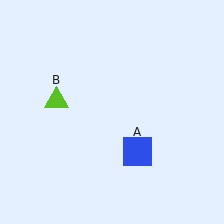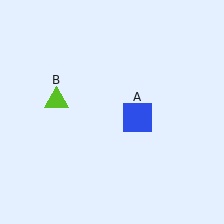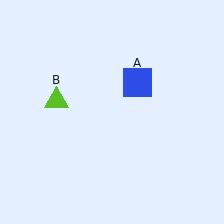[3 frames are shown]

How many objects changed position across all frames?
1 object changed position: blue square (object A).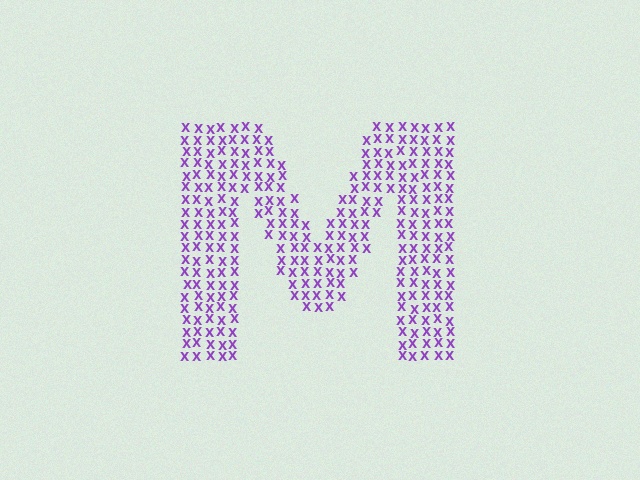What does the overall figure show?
The overall figure shows the letter M.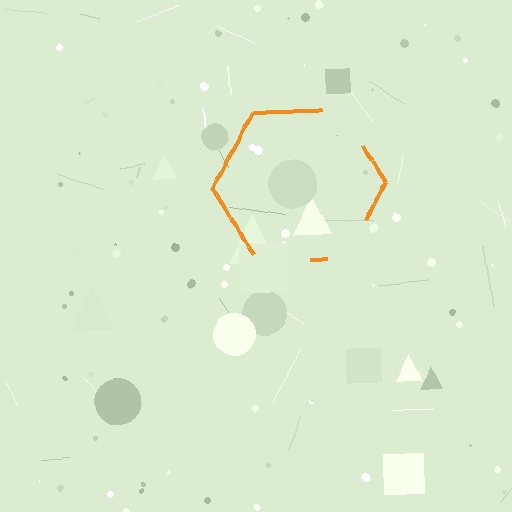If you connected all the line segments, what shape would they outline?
They would outline a hexagon.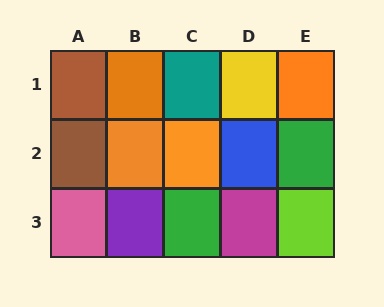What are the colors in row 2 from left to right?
Brown, orange, orange, blue, green.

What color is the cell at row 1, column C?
Teal.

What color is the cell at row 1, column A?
Brown.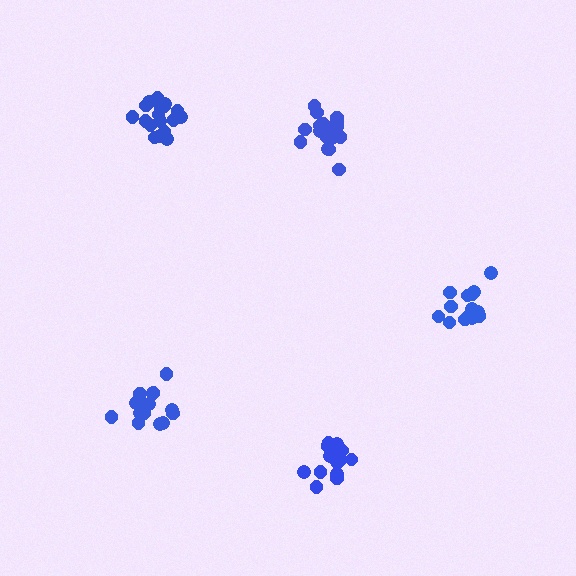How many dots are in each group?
Group 1: 15 dots, Group 2: 15 dots, Group 3: 18 dots, Group 4: 18 dots, Group 5: 16 dots (82 total).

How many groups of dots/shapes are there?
There are 5 groups.